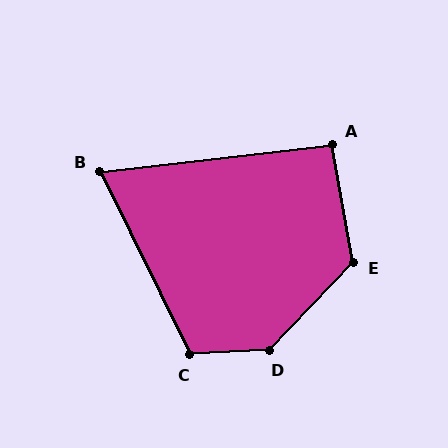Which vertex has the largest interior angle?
D, at approximately 136 degrees.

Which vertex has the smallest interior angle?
B, at approximately 70 degrees.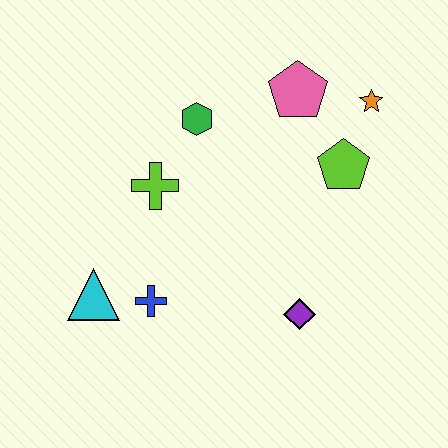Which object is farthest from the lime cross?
The orange star is farthest from the lime cross.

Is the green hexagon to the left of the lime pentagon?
Yes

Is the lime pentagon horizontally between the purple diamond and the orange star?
Yes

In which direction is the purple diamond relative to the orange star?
The purple diamond is below the orange star.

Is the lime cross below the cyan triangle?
No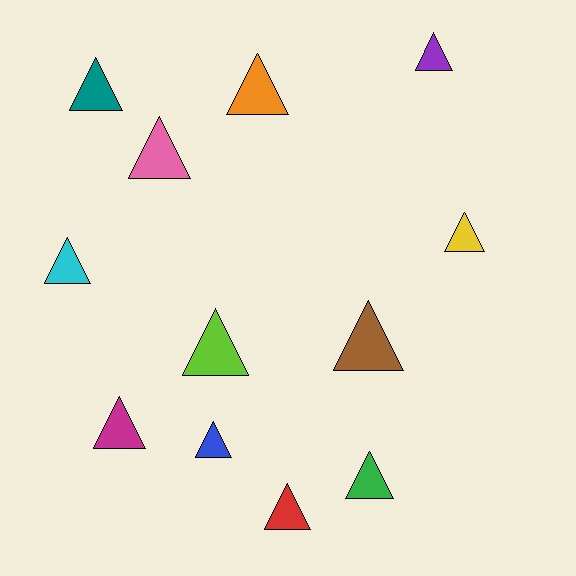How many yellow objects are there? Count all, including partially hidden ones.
There is 1 yellow object.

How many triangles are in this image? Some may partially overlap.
There are 12 triangles.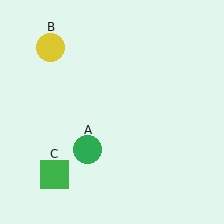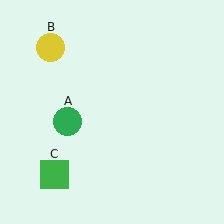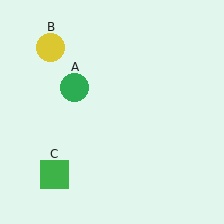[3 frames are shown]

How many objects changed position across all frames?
1 object changed position: green circle (object A).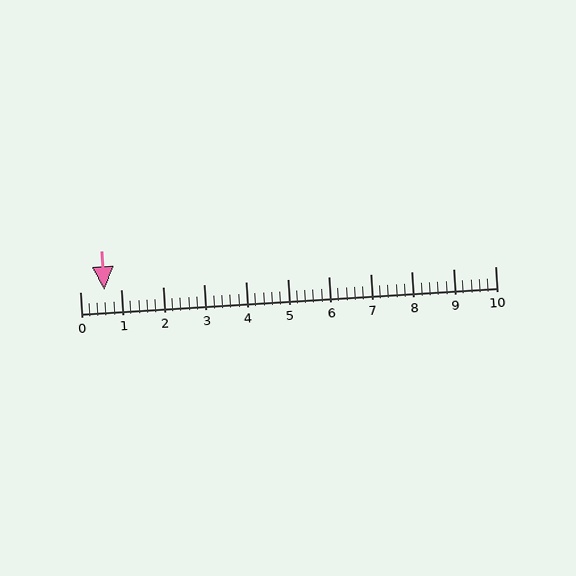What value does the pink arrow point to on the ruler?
The pink arrow points to approximately 0.6.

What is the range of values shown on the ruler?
The ruler shows values from 0 to 10.